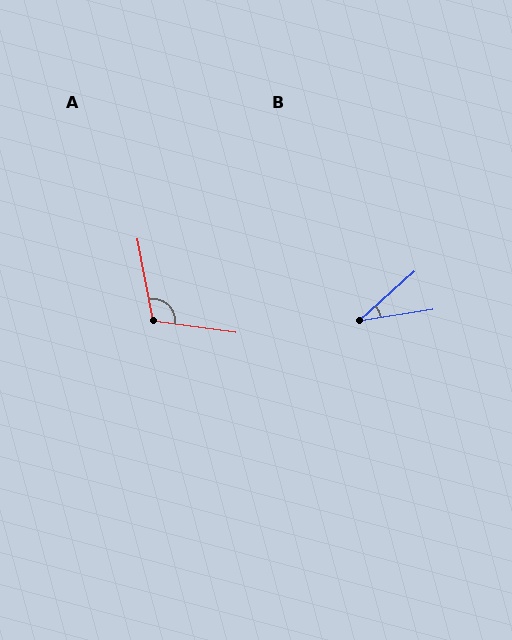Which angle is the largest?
A, at approximately 109 degrees.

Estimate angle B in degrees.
Approximately 33 degrees.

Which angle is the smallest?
B, at approximately 33 degrees.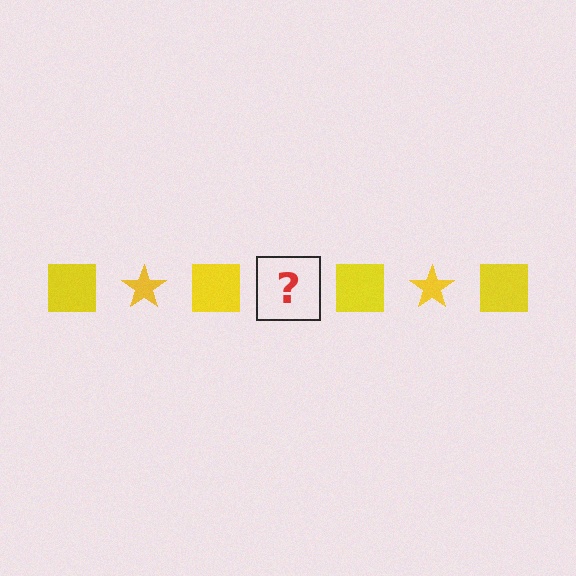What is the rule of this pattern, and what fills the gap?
The rule is that the pattern cycles through square, star shapes in yellow. The gap should be filled with a yellow star.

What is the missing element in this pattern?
The missing element is a yellow star.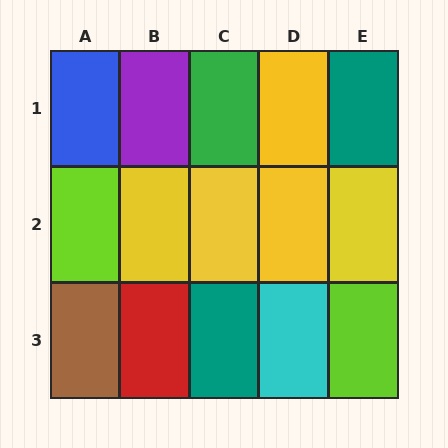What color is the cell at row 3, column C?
Teal.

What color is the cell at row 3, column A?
Brown.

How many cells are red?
1 cell is red.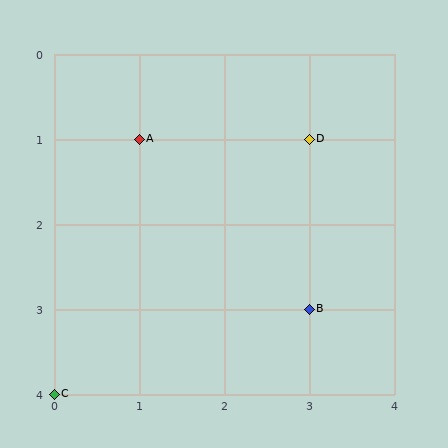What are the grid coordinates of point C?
Point C is at grid coordinates (0, 4).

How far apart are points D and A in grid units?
Points D and A are 2 columns apart.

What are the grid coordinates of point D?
Point D is at grid coordinates (3, 1).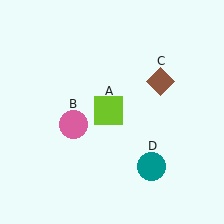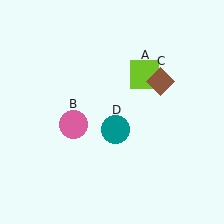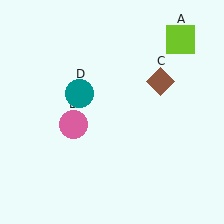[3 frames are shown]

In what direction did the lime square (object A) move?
The lime square (object A) moved up and to the right.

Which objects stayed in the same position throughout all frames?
Pink circle (object B) and brown diamond (object C) remained stationary.